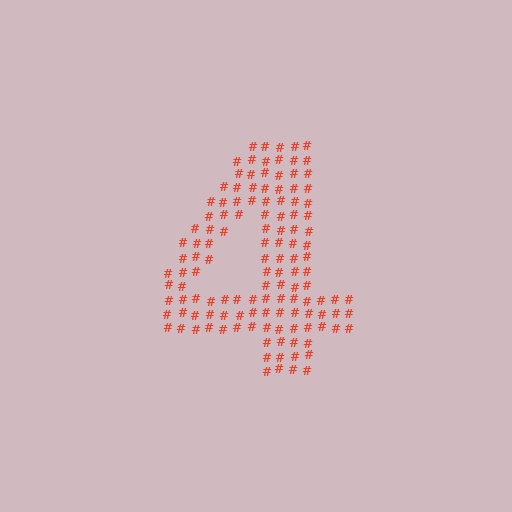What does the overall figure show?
The overall figure shows the digit 4.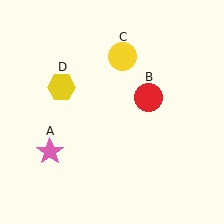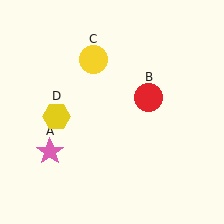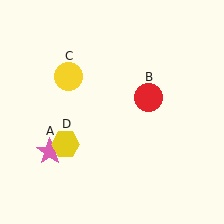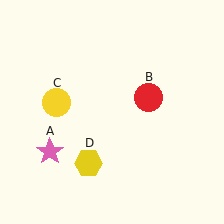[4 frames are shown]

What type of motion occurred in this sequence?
The yellow circle (object C), yellow hexagon (object D) rotated counterclockwise around the center of the scene.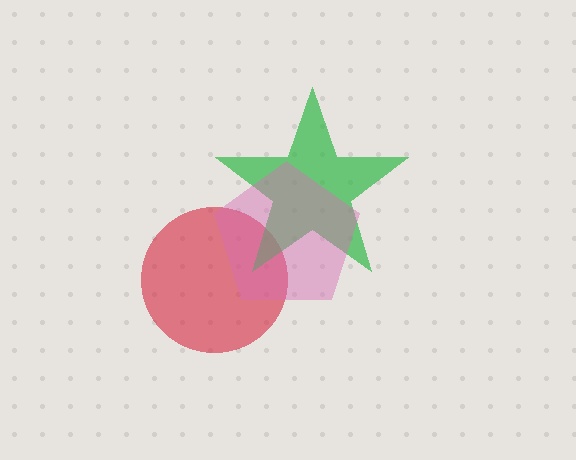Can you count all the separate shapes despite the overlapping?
Yes, there are 3 separate shapes.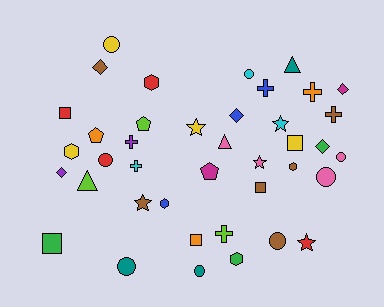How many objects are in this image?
There are 40 objects.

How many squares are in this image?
There are 5 squares.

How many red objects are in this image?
There are 4 red objects.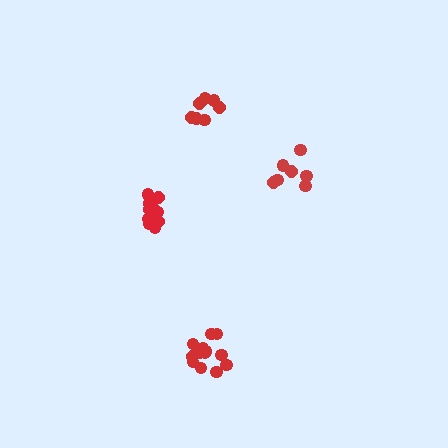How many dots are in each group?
Group 1: 13 dots, Group 2: 13 dots, Group 3: 7 dots, Group 4: 7 dots (40 total).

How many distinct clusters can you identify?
There are 4 distinct clusters.